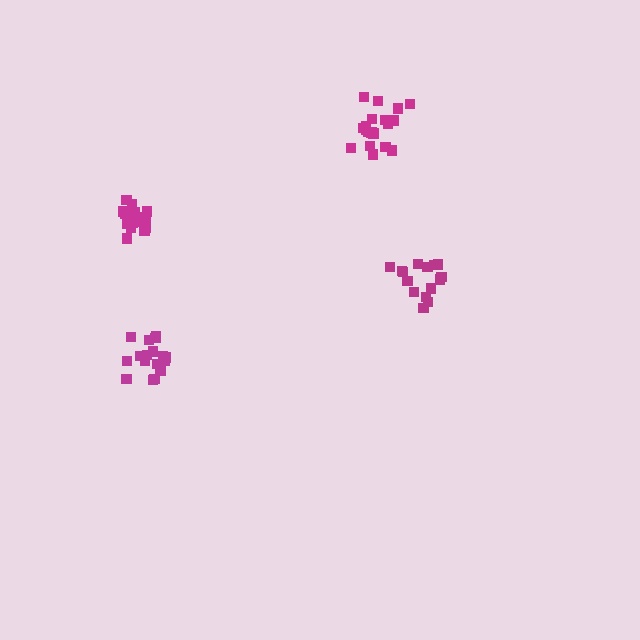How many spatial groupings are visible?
There are 4 spatial groupings.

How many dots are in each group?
Group 1: 19 dots, Group 2: 15 dots, Group 3: 16 dots, Group 4: 18 dots (68 total).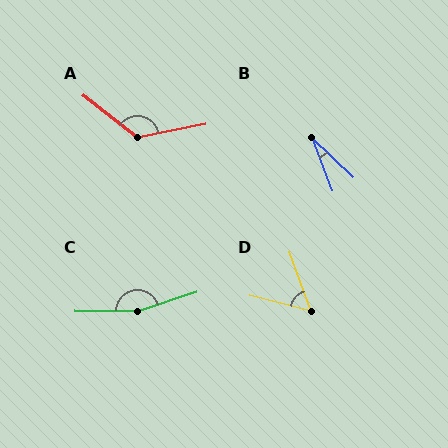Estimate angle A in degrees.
Approximately 131 degrees.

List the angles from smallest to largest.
B (25°), D (56°), A (131°), C (161°).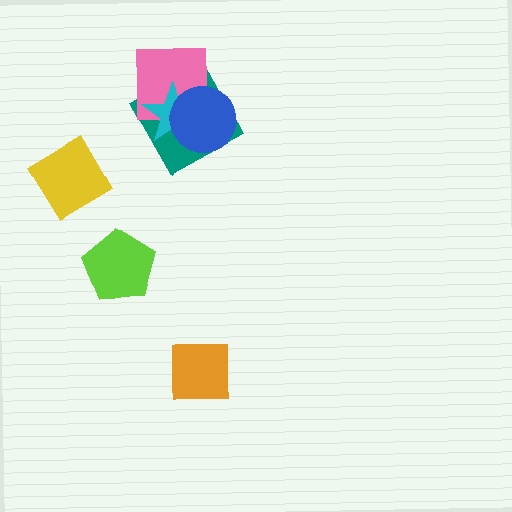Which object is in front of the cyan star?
The blue circle is in front of the cyan star.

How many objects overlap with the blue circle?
3 objects overlap with the blue circle.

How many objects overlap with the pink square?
3 objects overlap with the pink square.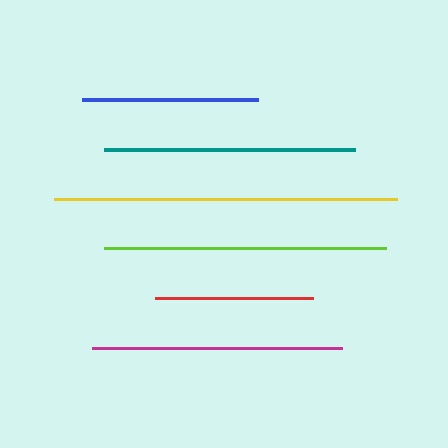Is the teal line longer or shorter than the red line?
The teal line is longer than the red line.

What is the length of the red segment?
The red segment is approximately 158 pixels long.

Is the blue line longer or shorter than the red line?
The blue line is longer than the red line.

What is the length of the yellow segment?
The yellow segment is approximately 344 pixels long.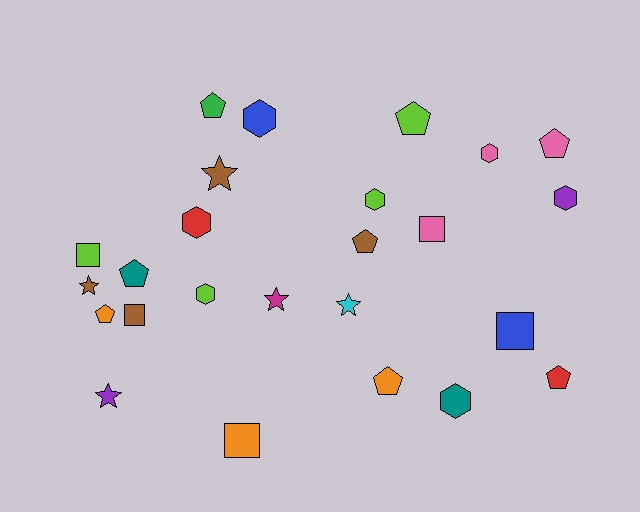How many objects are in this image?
There are 25 objects.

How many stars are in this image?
There are 5 stars.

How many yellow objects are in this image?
There are no yellow objects.